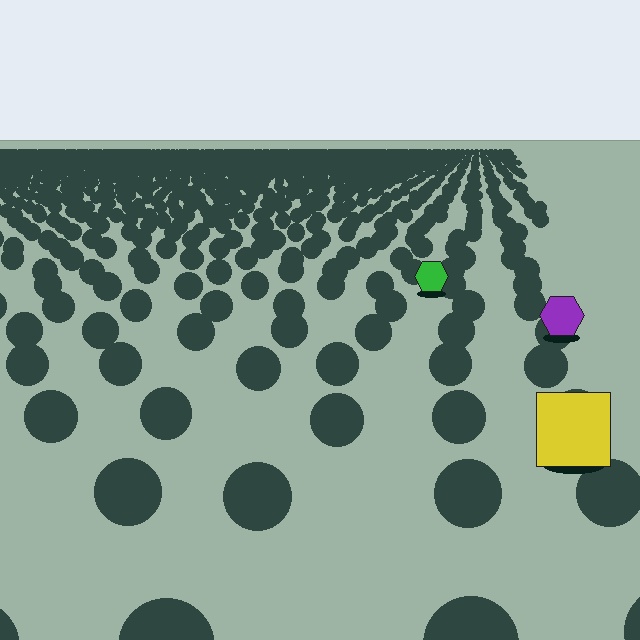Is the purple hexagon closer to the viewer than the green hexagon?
Yes. The purple hexagon is closer — you can tell from the texture gradient: the ground texture is coarser near it.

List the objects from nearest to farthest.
From nearest to farthest: the yellow square, the purple hexagon, the green hexagon.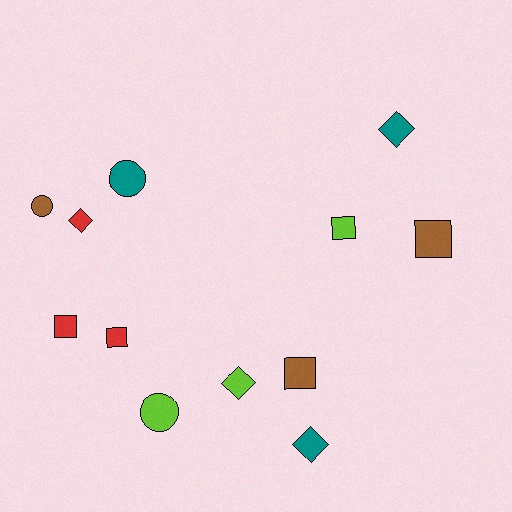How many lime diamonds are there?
There is 1 lime diamond.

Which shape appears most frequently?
Square, with 5 objects.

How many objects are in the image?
There are 12 objects.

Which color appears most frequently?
Lime, with 3 objects.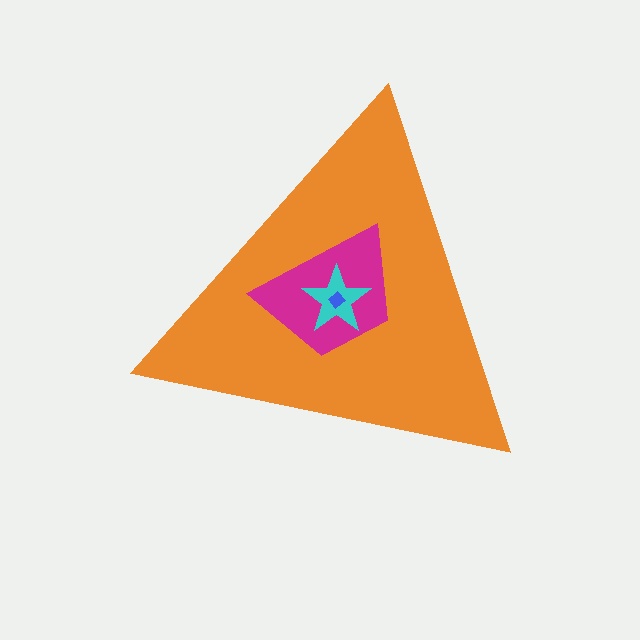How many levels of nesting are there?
4.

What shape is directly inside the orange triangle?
The magenta trapezoid.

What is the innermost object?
The blue diamond.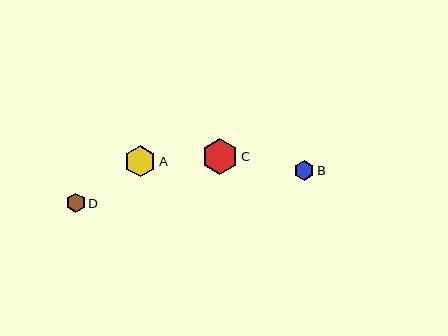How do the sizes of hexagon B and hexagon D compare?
Hexagon B and hexagon D are approximately the same size.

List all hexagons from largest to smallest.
From largest to smallest: C, A, B, D.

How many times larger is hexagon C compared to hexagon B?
Hexagon C is approximately 1.8 times the size of hexagon B.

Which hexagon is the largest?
Hexagon C is the largest with a size of approximately 36 pixels.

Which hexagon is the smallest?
Hexagon D is the smallest with a size of approximately 19 pixels.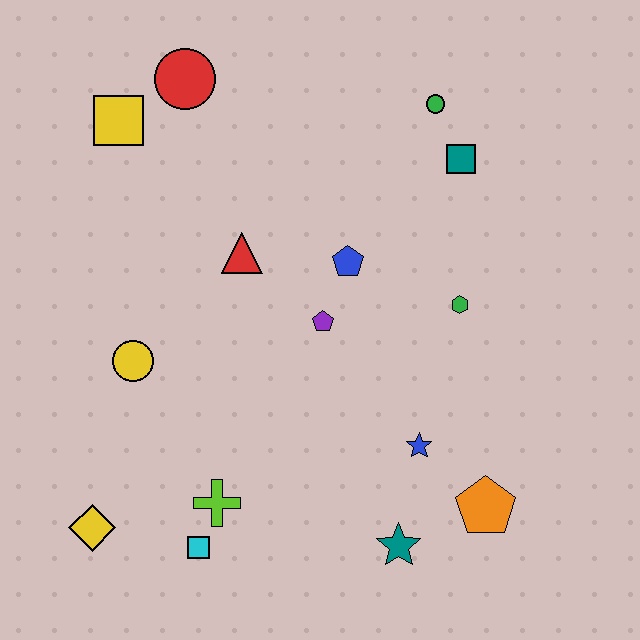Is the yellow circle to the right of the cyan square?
No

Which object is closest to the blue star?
The orange pentagon is closest to the blue star.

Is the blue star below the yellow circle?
Yes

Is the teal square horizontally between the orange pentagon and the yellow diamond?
Yes